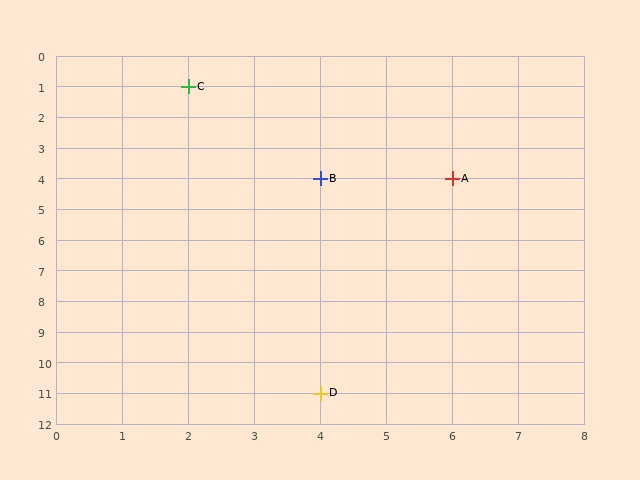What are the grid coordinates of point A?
Point A is at grid coordinates (6, 4).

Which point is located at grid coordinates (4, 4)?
Point B is at (4, 4).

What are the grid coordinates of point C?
Point C is at grid coordinates (2, 1).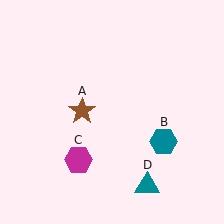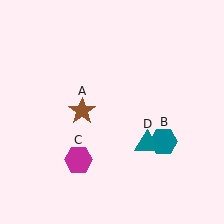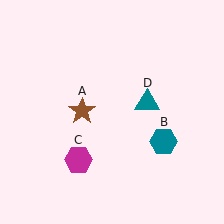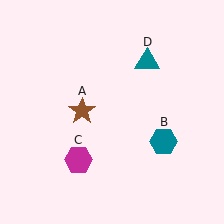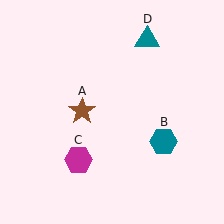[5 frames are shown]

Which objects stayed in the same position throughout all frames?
Brown star (object A) and teal hexagon (object B) and magenta hexagon (object C) remained stationary.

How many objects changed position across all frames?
1 object changed position: teal triangle (object D).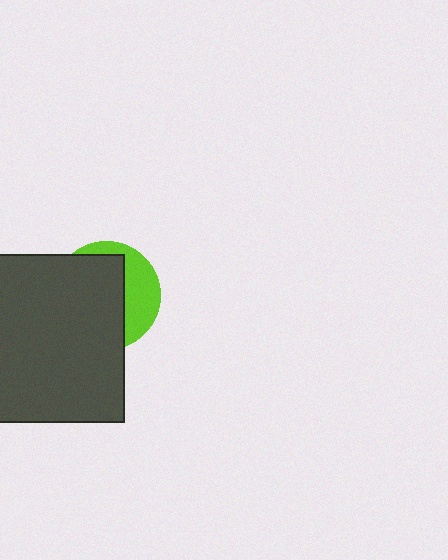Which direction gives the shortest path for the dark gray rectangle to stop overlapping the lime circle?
Moving left gives the shortest separation.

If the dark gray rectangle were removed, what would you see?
You would see the complete lime circle.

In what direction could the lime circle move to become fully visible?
The lime circle could move right. That would shift it out from behind the dark gray rectangle entirely.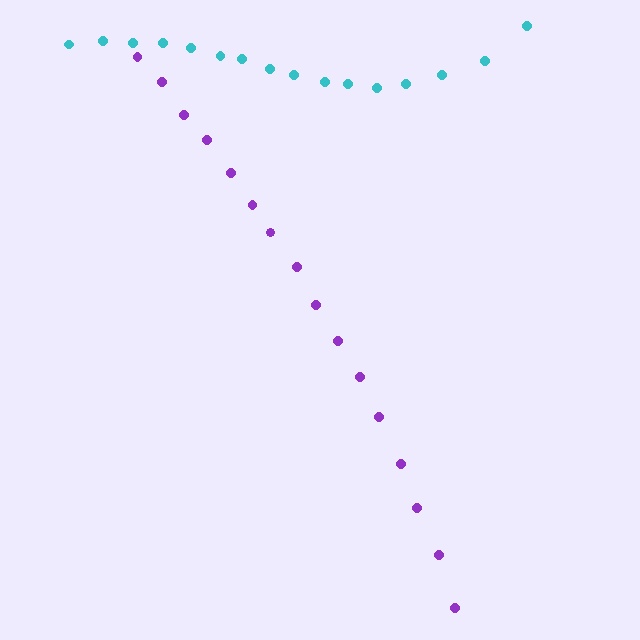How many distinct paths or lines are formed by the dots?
There are 2 distinct paths.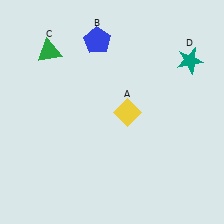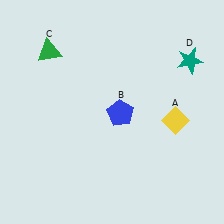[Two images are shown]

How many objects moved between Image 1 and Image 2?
2 objects moved between the two images.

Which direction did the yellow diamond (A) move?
The yellow diamond (A) moved right.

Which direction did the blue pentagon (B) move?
The blue pentagon (B) moved down.